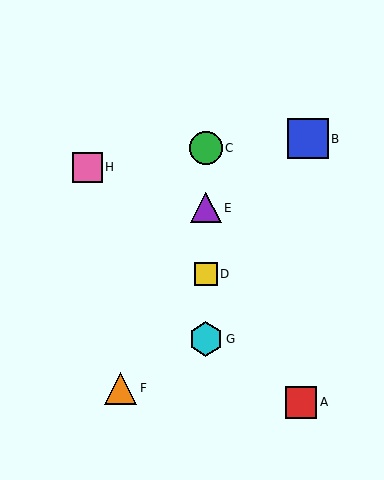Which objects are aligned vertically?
Objects C, D, E, G are aligned vertically.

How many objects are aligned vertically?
4 objects (C, D, E, G) are aligned vertically.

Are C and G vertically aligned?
Yes, both are at x≈206.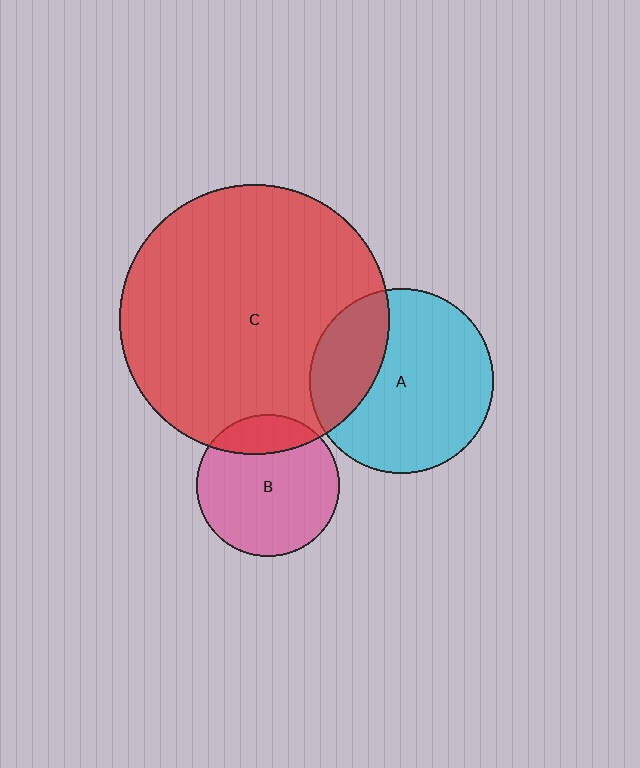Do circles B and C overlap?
Yes.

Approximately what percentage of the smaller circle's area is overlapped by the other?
Approximately 20%.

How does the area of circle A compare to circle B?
Approximately 1.7 times.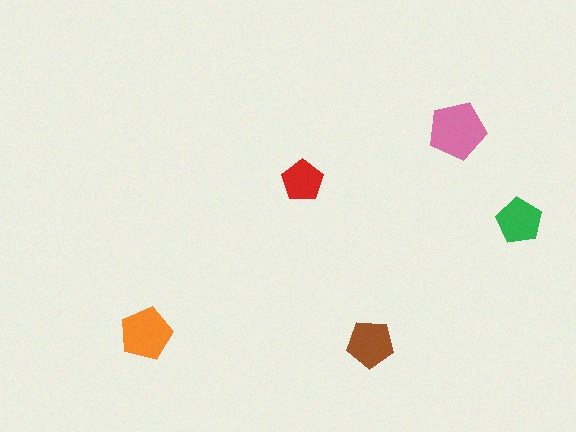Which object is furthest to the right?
The green pentagon is rightmost.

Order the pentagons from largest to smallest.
the pink one, the orange one, the brown one, the green one, the red one.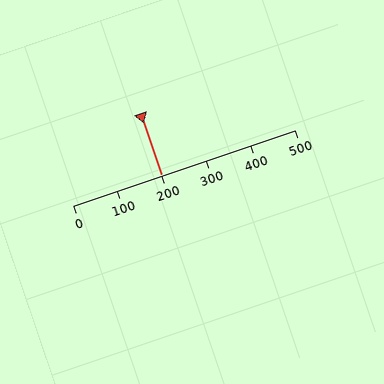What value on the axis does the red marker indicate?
The marker indicates approximately 200.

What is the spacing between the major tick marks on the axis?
The major ticks are spaced 100 apart.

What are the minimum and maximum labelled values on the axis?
The axis runs from 0 to 500.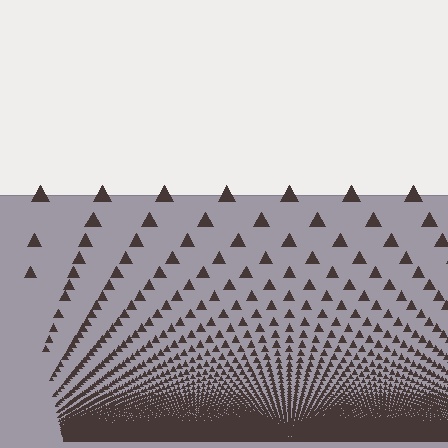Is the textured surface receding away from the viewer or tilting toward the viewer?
The surface appears to tilt toward the viewer. Texture elements get larger and sparser toward the top.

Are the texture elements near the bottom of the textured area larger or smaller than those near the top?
Smaller. The gradient is inverted — elements near the bottom are smaller and denser.